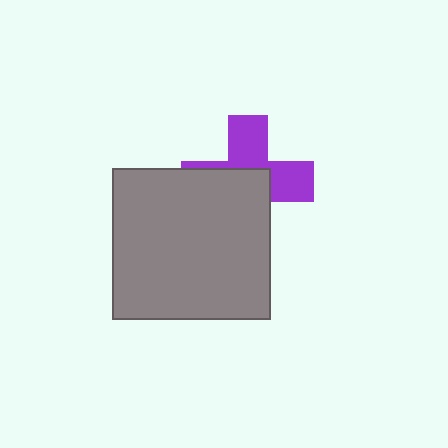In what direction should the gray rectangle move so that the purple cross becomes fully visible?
The gray rectangle should move toward the lower-left. That is the shortest direction to clear the overlap and leave the purple cross fully visible.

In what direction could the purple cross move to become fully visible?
The purple cross could move toward the upper-right. That would shift it out from behind the gray rectangle entirely.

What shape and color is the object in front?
The object in front is a gray rectangle.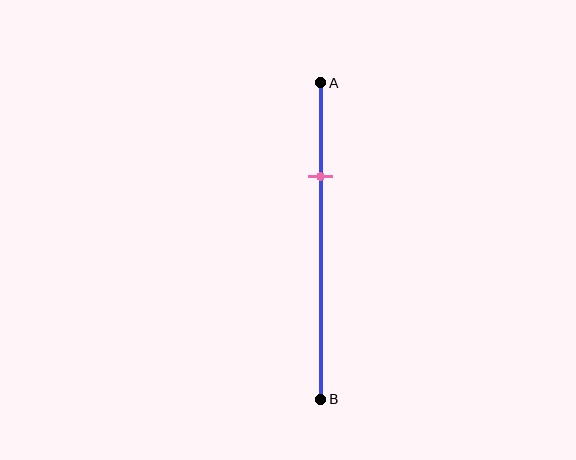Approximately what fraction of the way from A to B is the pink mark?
The pink mark is approximately 30% of the way from A to B.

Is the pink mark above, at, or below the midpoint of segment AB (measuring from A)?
The pink mark is above the midpoint of segment AB.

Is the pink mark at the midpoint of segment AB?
No, the mark is at about 30% from A, not at the 50% midpoint.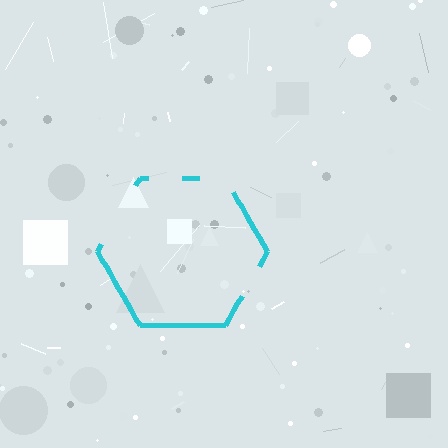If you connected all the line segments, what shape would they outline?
They would outline a hexagon.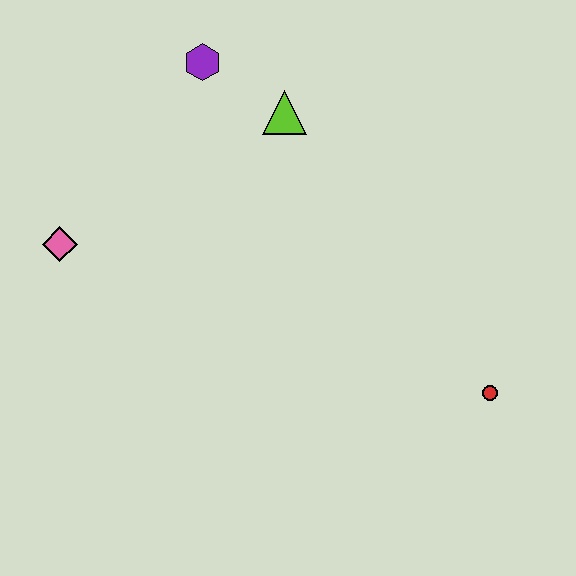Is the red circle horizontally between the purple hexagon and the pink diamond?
No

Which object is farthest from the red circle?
The pink diamond is farthest from the red circle.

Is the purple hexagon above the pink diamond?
Yes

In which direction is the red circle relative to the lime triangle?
The red circle is below the lime triangle.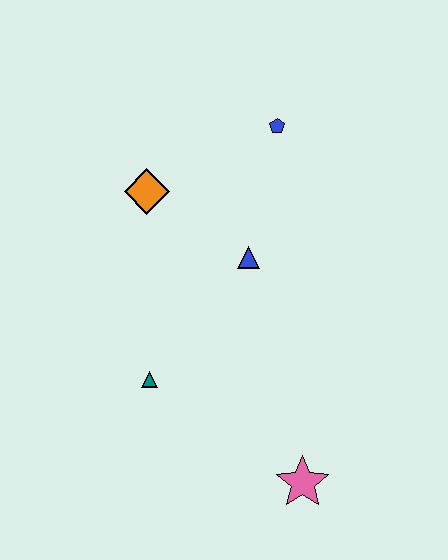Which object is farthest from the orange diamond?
The pink star is farthest from the orange diamond.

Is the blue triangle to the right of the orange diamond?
Yes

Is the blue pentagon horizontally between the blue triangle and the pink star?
Yes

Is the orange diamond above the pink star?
Yes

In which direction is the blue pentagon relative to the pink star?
The blue pentagon is above the pink star.